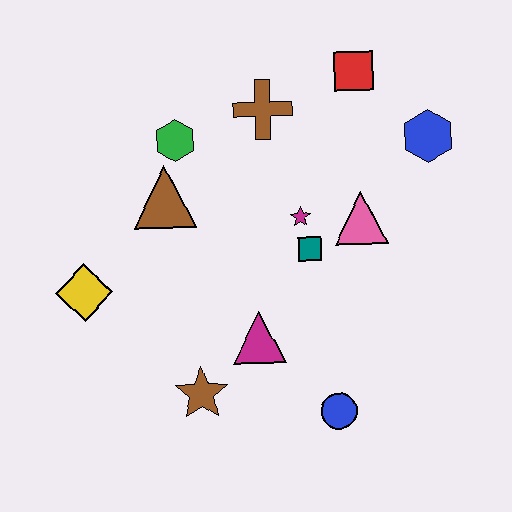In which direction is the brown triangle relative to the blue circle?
The brown triangle is above the blue circle.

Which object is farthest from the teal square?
The yellow diamond is farthest from the teal square.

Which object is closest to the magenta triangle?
The brown star is closest to the magenta triangle.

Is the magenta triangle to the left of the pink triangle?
Yes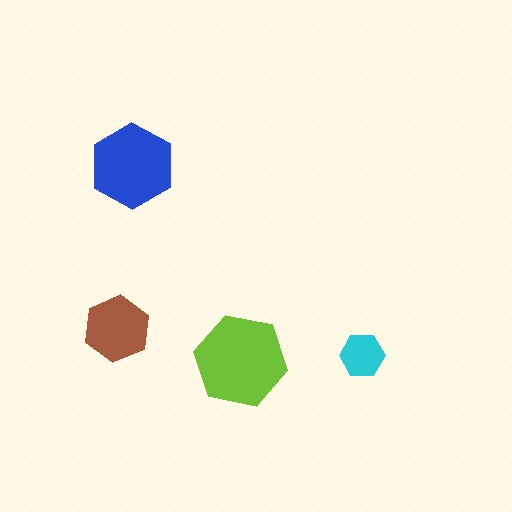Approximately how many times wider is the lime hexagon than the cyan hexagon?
About 2 times wider.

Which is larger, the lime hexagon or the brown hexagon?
The lime one.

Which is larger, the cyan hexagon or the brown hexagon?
The brown one.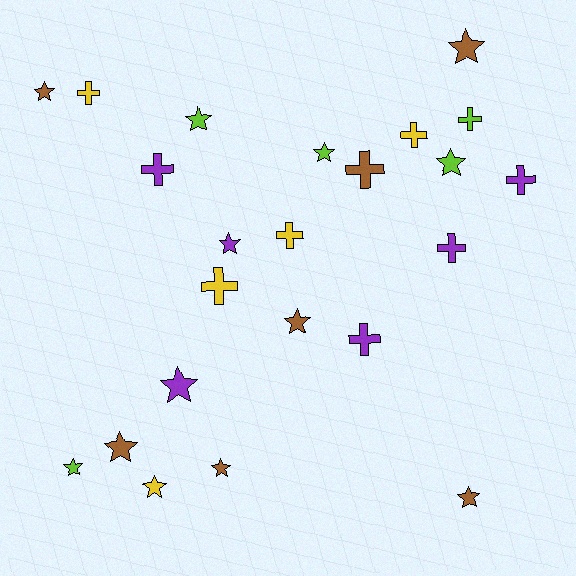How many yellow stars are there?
There is 1 yellow star.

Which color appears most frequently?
Brown, with 7 objects.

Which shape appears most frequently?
Star, with 13 objects.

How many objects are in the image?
There are 23 objects.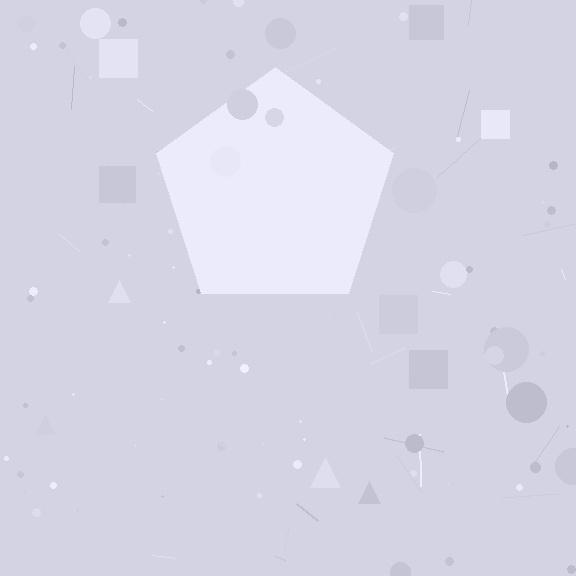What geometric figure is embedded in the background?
A pentagon is embedded in the background.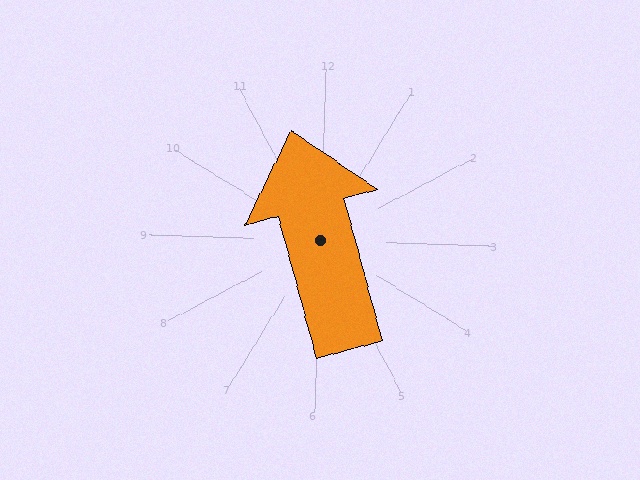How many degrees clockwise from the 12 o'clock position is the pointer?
Approximately 343 degrees.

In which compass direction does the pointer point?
North.